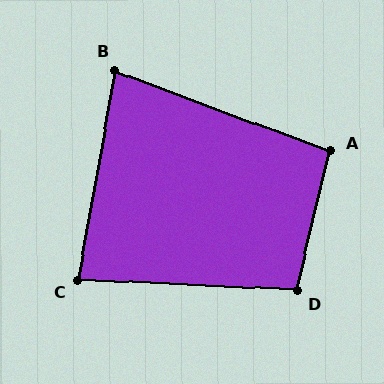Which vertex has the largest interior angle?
D, at approximately 100 degrees.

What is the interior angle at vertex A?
Approximately 97 degrees (obtuse).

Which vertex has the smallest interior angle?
B, at approximately 80 degrees.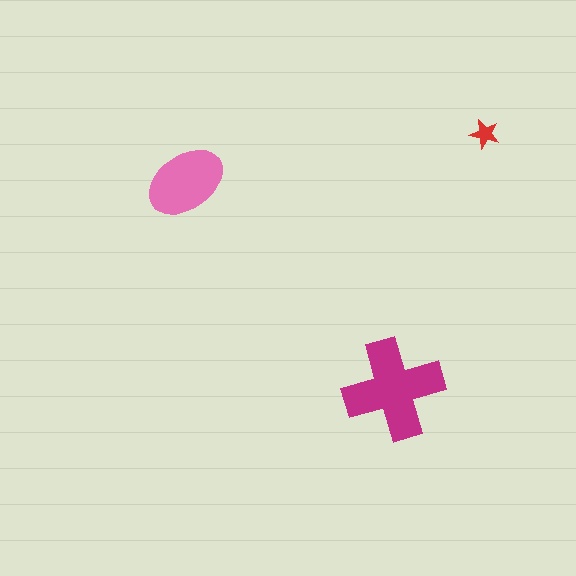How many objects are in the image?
There are 3 objects in the image.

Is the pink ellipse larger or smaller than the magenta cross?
Smaller.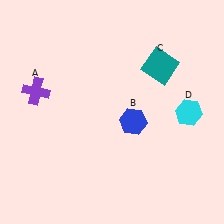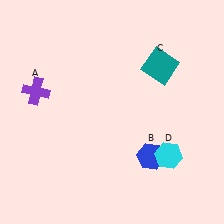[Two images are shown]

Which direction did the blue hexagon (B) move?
The blue hexagon (B) moved down.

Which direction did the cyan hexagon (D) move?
The cyan hexagon (D) moved down.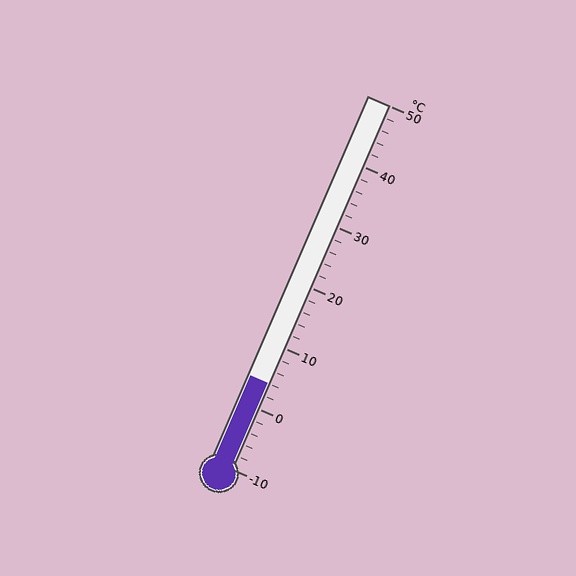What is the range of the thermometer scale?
The thermometer scale ranges from -10°C to 50°C.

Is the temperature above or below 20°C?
The temperature is below 20°C.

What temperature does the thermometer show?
The thermometer shows approximately 4°C.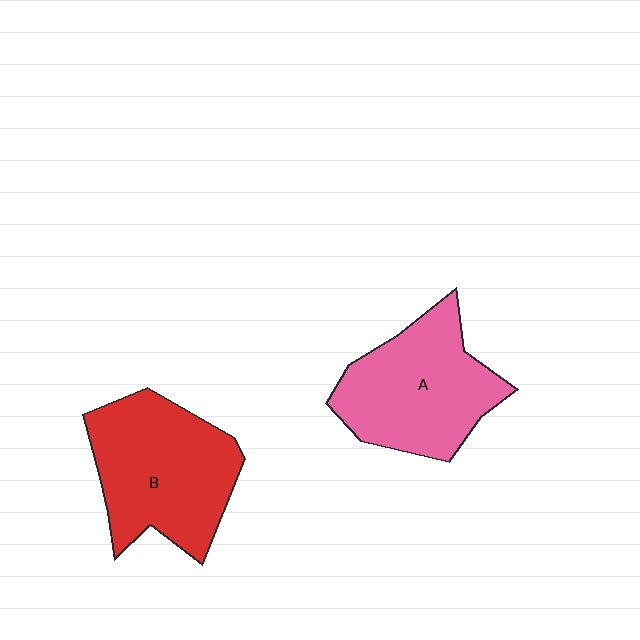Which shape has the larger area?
Shape B (red).